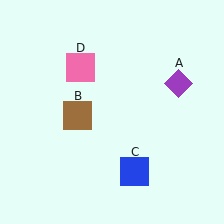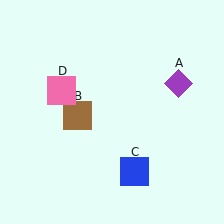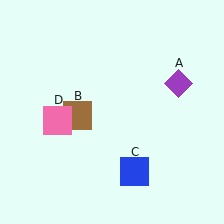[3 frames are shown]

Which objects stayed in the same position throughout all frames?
Purple diamond (object A) and brown square (object B) and blue square (object C) remained stationary.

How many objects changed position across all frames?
1 object changed position: pink square (object D).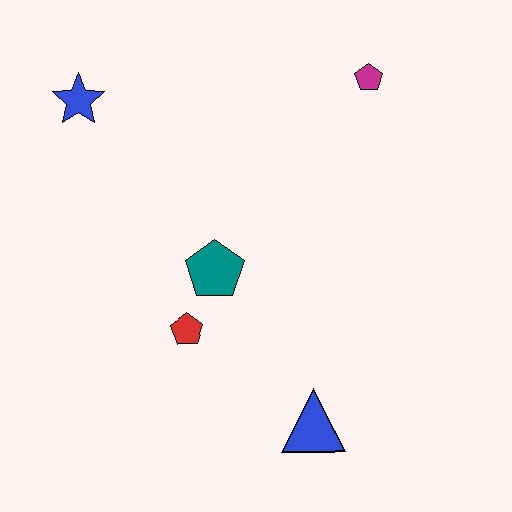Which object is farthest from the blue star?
The blue triangle is farthest from the blue star.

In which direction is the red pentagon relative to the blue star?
The red pentagon is below the blue star.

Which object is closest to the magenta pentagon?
The teal pentagon is closest to the magenta pentagon.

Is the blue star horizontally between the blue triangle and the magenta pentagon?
No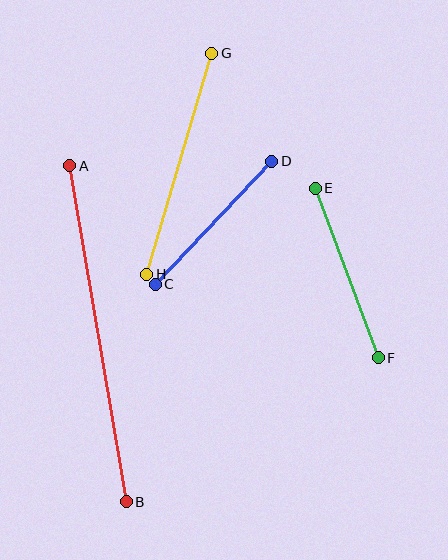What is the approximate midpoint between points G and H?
The midpoint is at approximately (179, 164) pixels.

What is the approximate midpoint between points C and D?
The midpoint is at approximately (214, 223) pixels.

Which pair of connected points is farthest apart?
Points A and B are farthest apart.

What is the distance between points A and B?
The distance is approximately 341 pixels.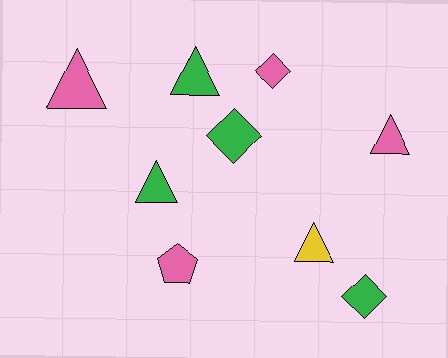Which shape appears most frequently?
Triangle, with 5 objects.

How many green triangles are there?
There are 2 green triangles.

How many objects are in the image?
There are 9 objects.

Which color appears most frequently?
Green, with 4 objects.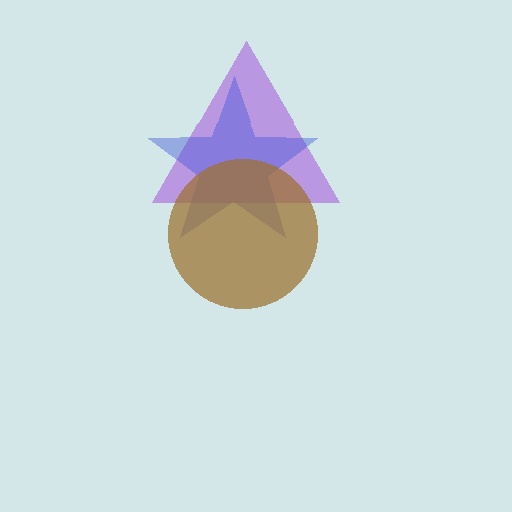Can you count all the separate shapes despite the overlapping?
Yes, there are 3 separate shapes.